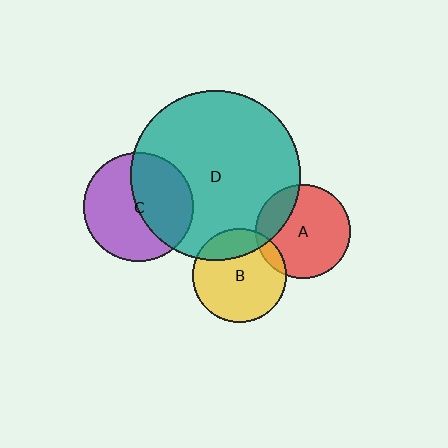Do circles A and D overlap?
Yes.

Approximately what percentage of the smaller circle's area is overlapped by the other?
Approximately 20%.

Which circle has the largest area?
Circle D (teal).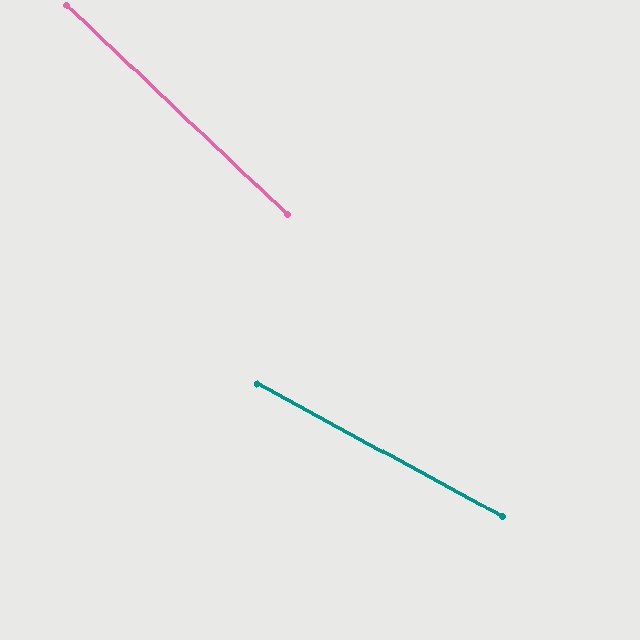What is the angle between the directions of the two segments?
Approximately 15 degrees.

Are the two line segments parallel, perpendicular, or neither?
Neither parallel nor perpendicular — they differ by about 15°.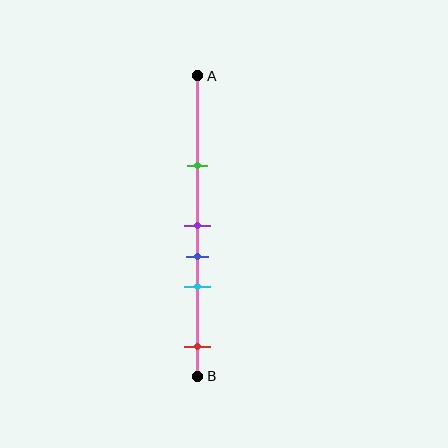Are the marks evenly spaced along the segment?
No, the marks are not evenly spaced.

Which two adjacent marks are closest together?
The purple and blue marks are the closest adjacent pair.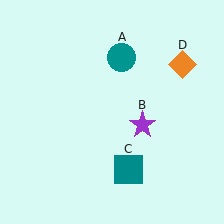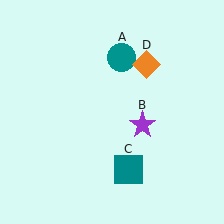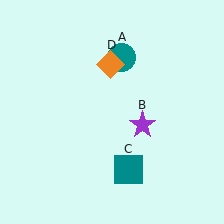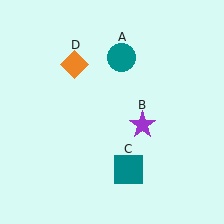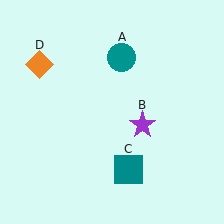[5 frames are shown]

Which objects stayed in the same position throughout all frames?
Teal circle (object A) and purple star (object B) and teal square (object C) remained stationary.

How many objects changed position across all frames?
1 object changed position: orange diamond (object D).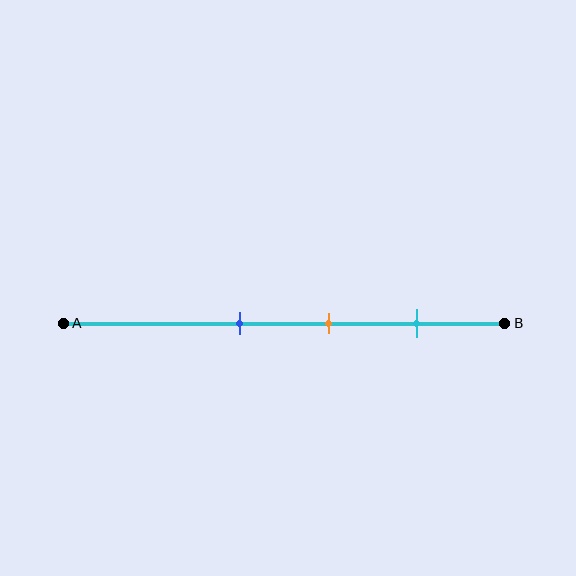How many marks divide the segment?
There are 3 marks dividing the segment.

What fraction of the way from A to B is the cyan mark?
The cyan mark is approximately 80% (0.8) of the way from A to B.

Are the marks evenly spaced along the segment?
Yes, the marks are approximately evenly spaced.